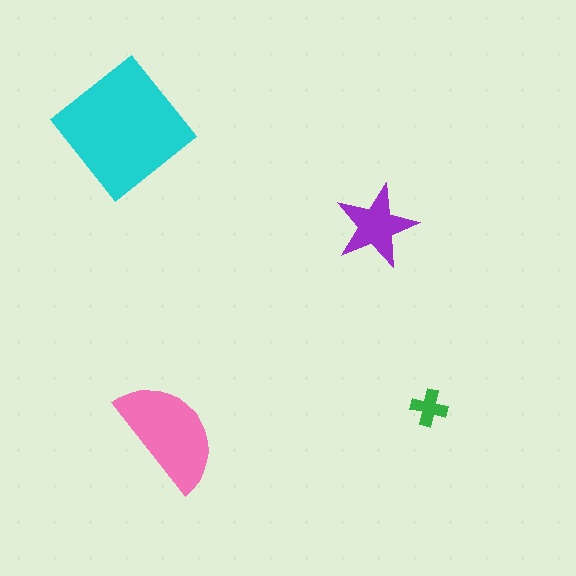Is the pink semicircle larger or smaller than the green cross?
Larger.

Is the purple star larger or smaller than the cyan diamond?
Smaller.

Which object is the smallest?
The green cross.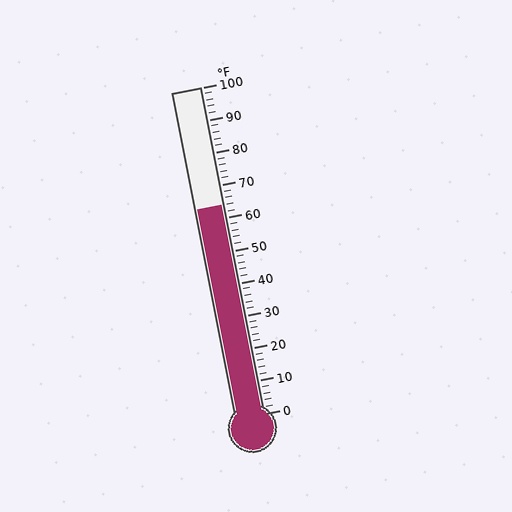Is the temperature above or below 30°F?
The temperature is above 30°F.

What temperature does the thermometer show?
The thermometer shows approximately 64°F.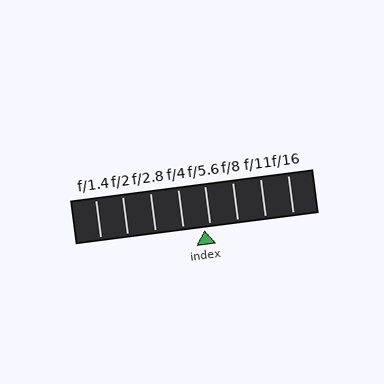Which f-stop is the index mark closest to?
The index mark is closest to f/5.6.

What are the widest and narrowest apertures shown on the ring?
The widest aperture shown is f/1.4 and the narrowest is f/16.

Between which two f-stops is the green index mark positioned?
The index mark is between f/4 and f/5.6.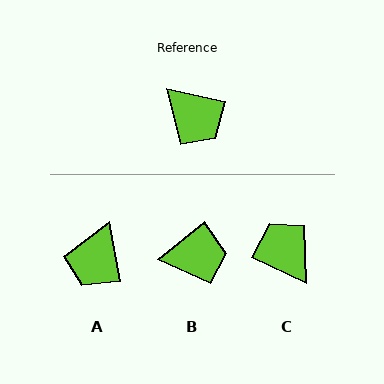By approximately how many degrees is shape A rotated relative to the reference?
Approximately 68 degrees clockwise.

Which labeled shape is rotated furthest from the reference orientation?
C, about 167 degrees away.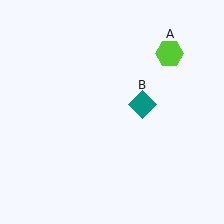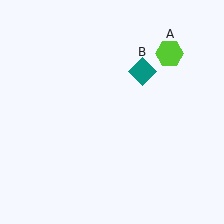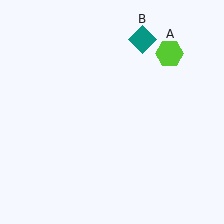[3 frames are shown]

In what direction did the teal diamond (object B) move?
The teal diamond (object B) moved up.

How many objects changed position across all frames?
1 object changed position: teal diamond (object B).